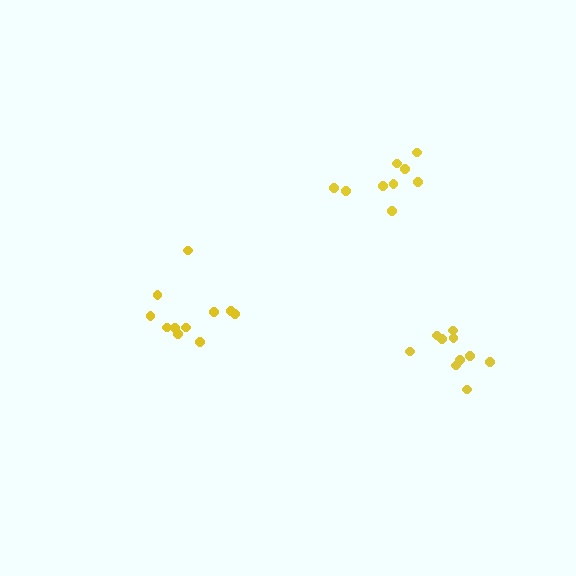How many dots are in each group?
Group 1: 11 dots, Group 2: 10 dots, Group 3: 9 dots (30 total).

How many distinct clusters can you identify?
There are 3 distinct clusters.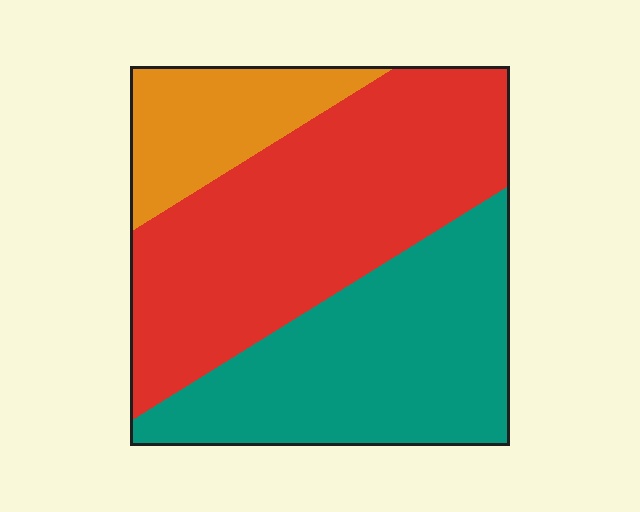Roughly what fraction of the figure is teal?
Teal covers about 40% of the figure.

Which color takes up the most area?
Red, at roughly 45%.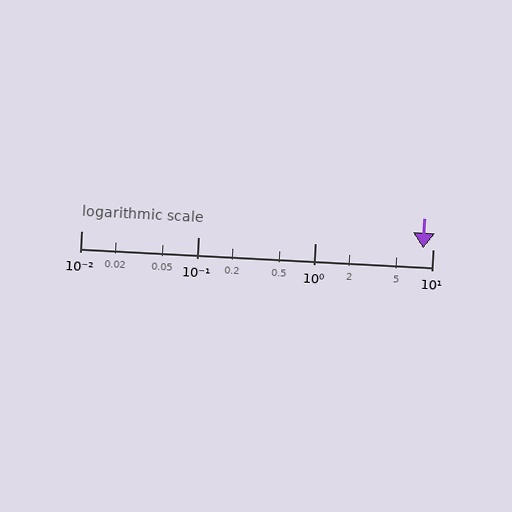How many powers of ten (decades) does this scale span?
The scale spans 3 decades, from 0.01 to 10.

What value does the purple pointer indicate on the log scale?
The pointer indicates approximately 8.3.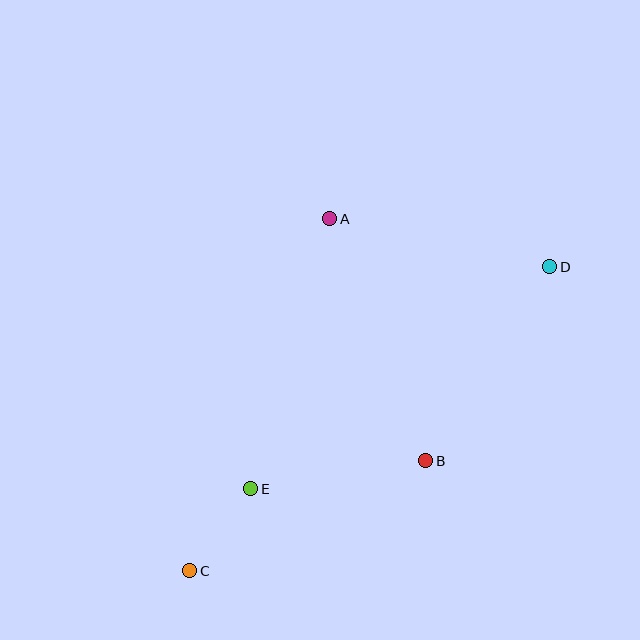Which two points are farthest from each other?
Points C and D are farthest from each other.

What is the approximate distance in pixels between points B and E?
The distance between B and E is approximately 177 pixels.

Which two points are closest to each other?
Points C and E are closest to each other.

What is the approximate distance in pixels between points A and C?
The distance between A and C is approximately 379 pixels.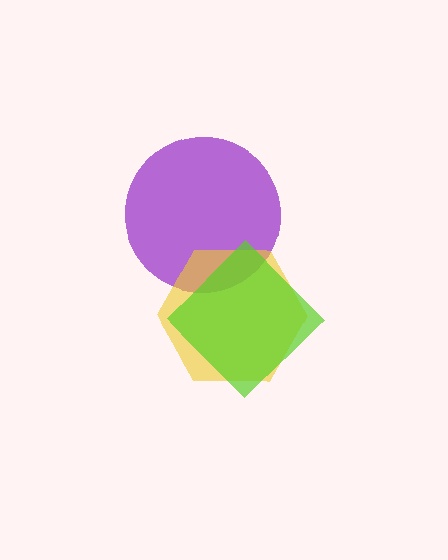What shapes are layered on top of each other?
The layered shapes are: a purple circle, a yellow hexagon, a lime diamond.